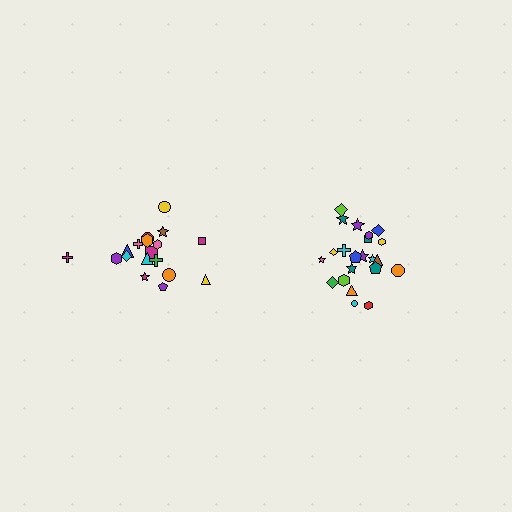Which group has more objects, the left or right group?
The right group.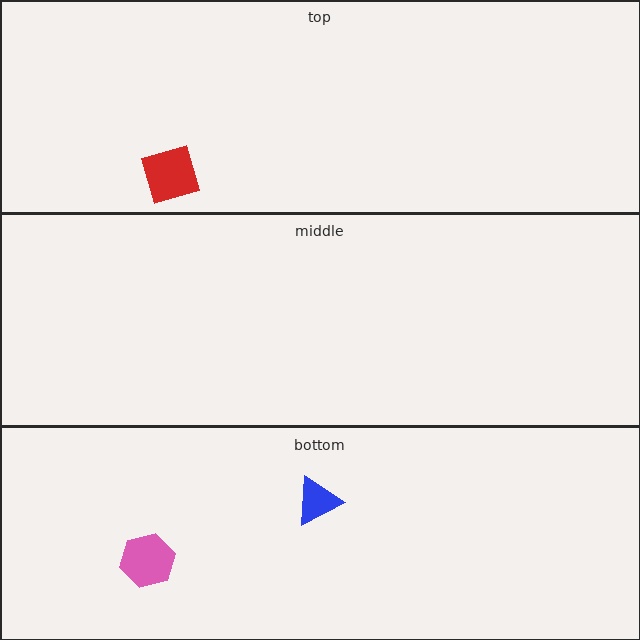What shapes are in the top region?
The red square.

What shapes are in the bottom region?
The blue triangle, the pink hexagon.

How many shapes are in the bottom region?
2.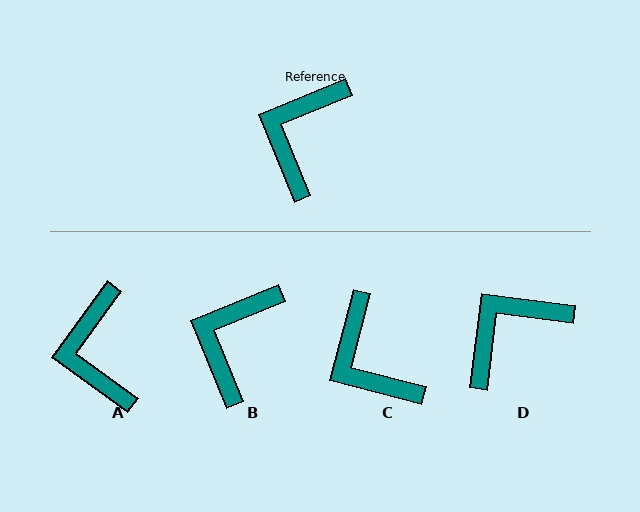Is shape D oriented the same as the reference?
No, it is off by about 30 degrees.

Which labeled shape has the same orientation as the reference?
B.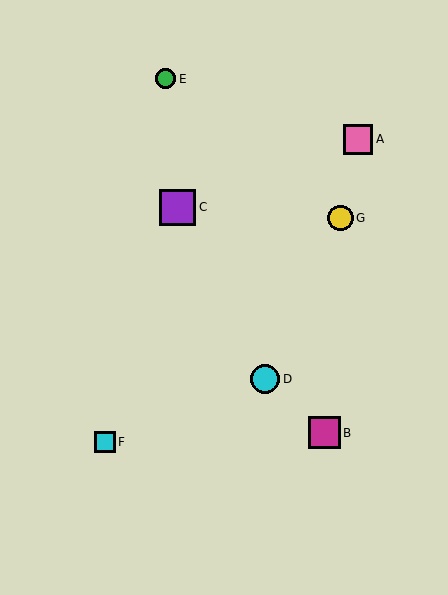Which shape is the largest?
The purple square (labeled C) is the largest.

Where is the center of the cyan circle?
The center of the cyan circle is at (265, 379).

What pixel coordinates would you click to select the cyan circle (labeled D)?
Click at (265, 379) to select the cyan circle D.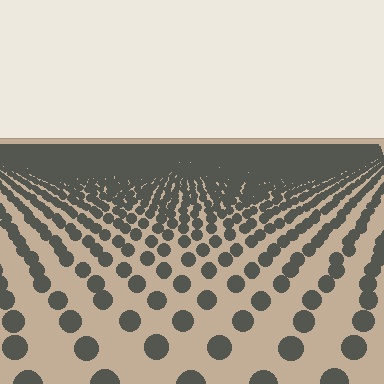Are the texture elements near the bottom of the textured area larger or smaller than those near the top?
Larger. Near the bottom, elements are closer to the viewer and appear at a bigger on-screen size.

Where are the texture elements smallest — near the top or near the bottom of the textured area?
Near the top.